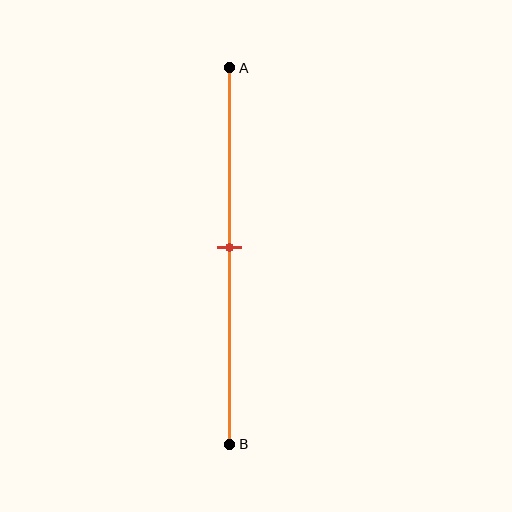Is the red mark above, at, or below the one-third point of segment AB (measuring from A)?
The red mark is below the one-third point of segment AB.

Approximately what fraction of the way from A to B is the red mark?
The red mark is approximately 50% of the way from A to B.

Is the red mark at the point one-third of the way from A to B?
No, the mark is at about 50% from A, not at the 33% one-third point.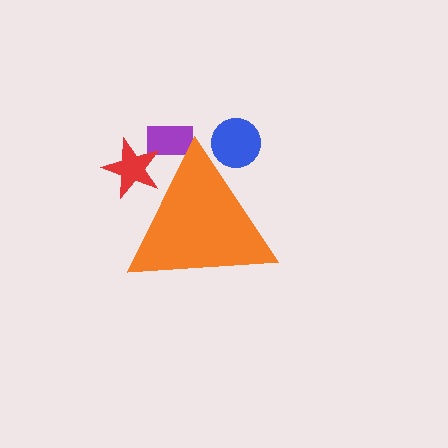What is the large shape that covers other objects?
An orange triangle.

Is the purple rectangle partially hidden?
Yes, the purple rectangle is partially hidden behind the orange triangle.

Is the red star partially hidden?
Yes, the red star is partially hidden behind the orange triangle.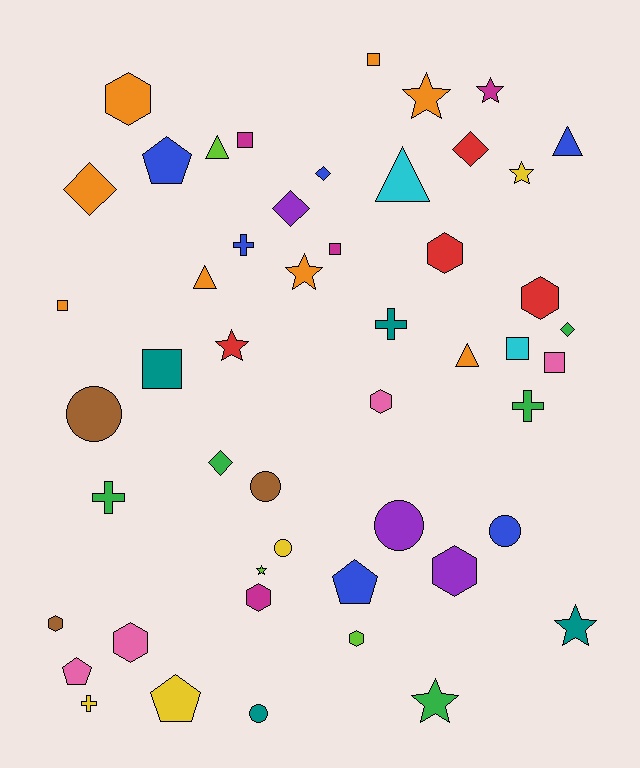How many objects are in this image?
There are 50 objects.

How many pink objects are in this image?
There are 4 pink objects.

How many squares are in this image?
There are 7 squares.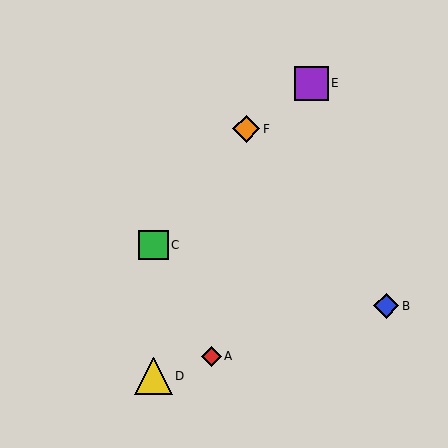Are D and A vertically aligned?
No, D is at x≈153 and A is at x≈211.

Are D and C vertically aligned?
Yes, both are at x≈153.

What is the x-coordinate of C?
Object C is at x≈153.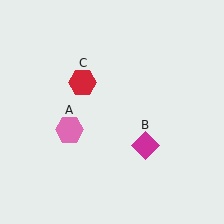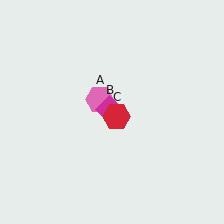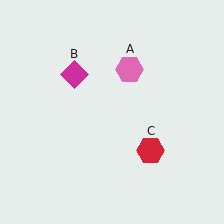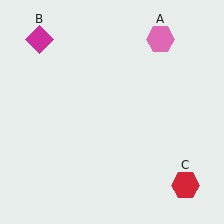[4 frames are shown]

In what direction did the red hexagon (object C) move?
The red hexagon (object C) moved down and to the right.